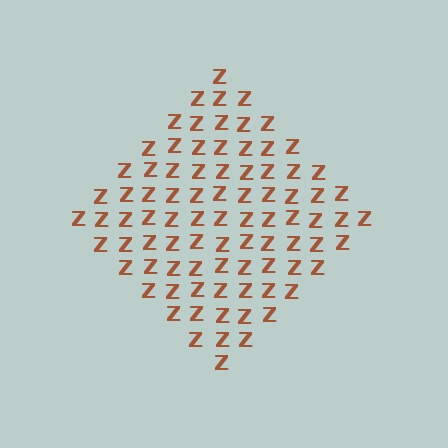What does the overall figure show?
The overall figure shows a diamond.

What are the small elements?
The small elements are letter Z's.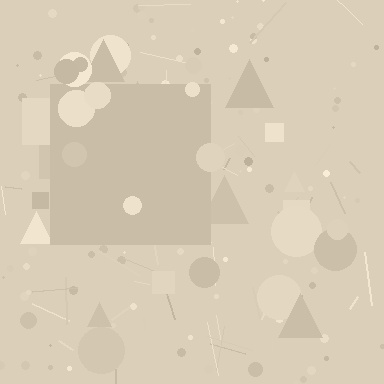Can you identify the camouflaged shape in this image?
The camouflaged shape is a square.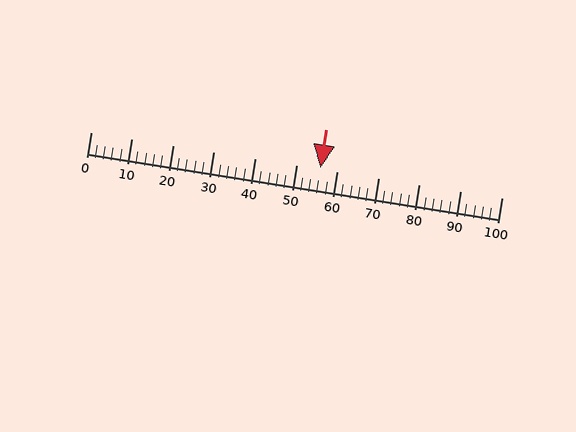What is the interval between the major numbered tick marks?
The major tick marks are spaced 10 units apart.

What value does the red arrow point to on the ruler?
The red arrow points to approximately 56.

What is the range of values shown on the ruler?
The ruler shows values from 0 to 100.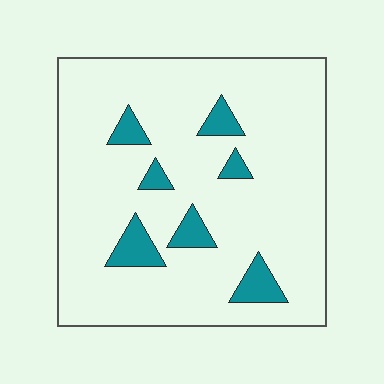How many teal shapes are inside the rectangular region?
7.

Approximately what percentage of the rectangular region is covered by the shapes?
Approximately 10%.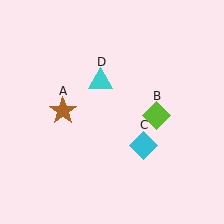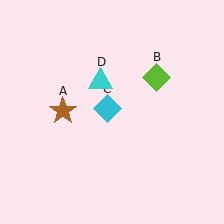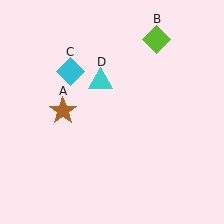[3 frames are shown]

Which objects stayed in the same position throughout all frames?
Brown star (object A) and cyan triangle (object D) remained stationary.